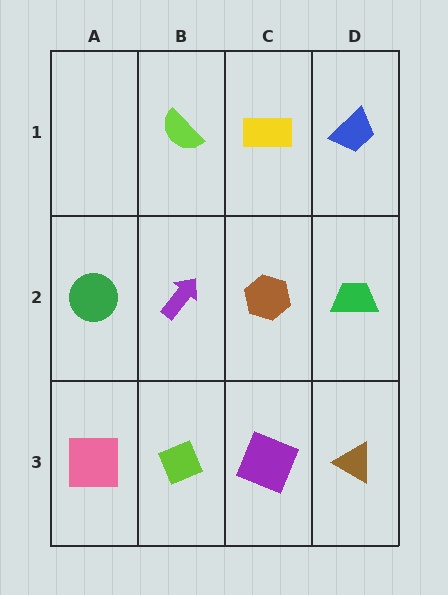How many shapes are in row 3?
4 shapes.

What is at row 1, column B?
A lime semicircle.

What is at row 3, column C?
A purple square.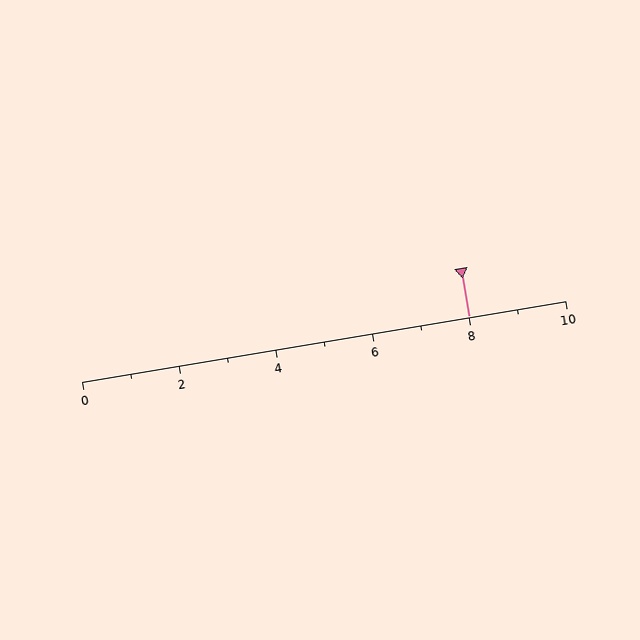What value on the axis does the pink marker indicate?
The marker indicates approximately 8.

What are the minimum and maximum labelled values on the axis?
The axis runs from 0 to 10.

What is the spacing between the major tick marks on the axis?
The major ticks are spaced 2 apart.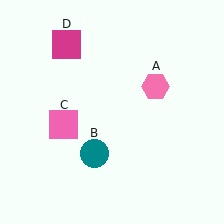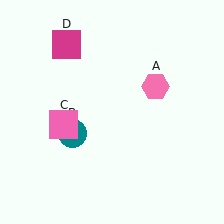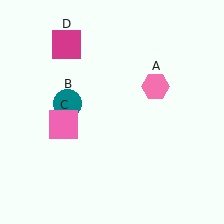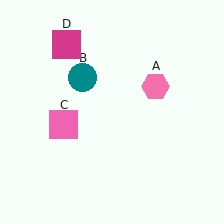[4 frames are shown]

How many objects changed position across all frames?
1 object changed position: teal circle (object B).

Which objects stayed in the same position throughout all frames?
Pink hexagon (object A) and pink square (object C) and magenta square (object D) remained stationary.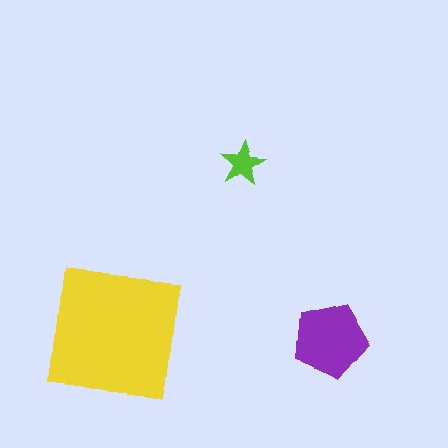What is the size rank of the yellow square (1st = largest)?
1st.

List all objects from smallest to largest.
The lime star, the purple pentagon, the yellow square.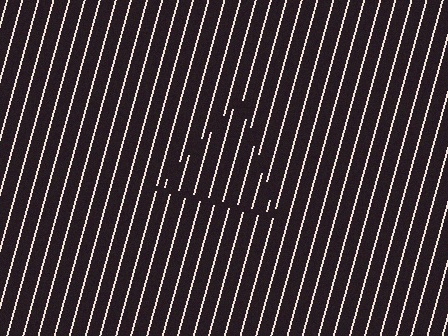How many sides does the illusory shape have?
3 sides — the line-ends trace a triangle.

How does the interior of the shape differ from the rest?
The interior of the shape contains the same grating, shifted by half a period — the contour is defined by the phase discontinuity where line-ends from the inner and outer gratings abut.